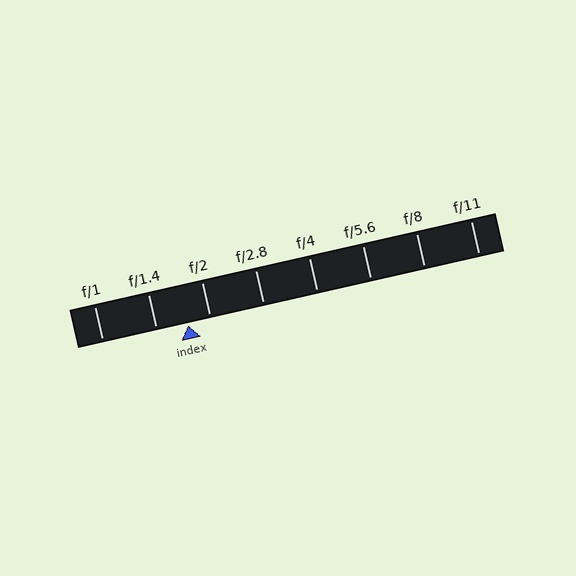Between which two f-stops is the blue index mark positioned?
The index mark is between f/1.4 and f/2.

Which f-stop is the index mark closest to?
The index mark is closest to f/2.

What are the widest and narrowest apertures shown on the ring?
The widest aperture shown is f/1 and the narrowest is f/11.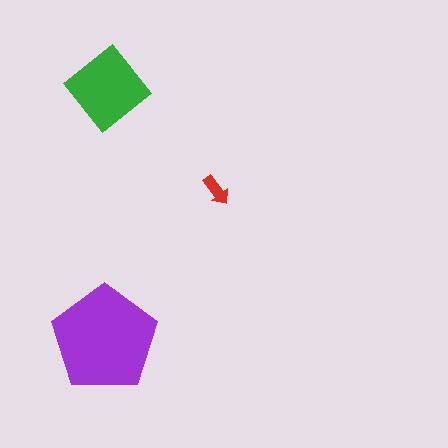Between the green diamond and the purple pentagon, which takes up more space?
The purple pentagon.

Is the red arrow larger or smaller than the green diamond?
Smaller.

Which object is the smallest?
The red arrow.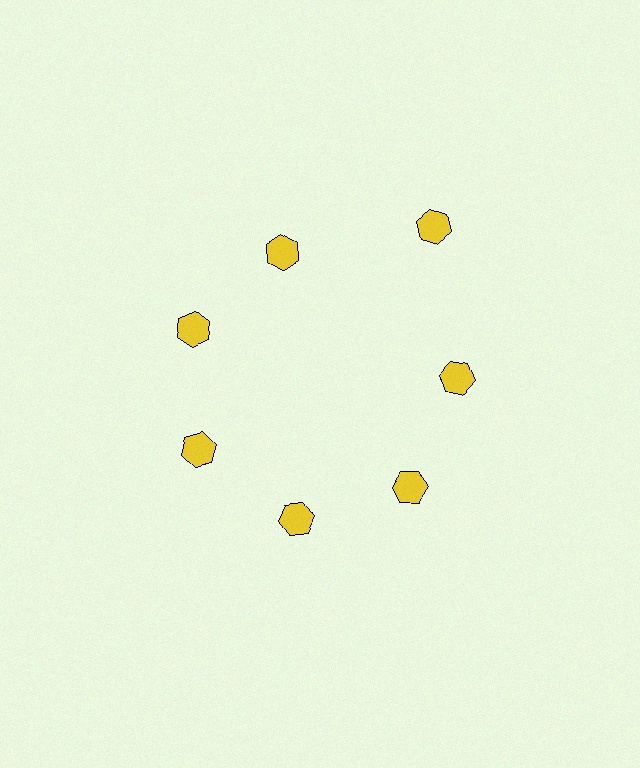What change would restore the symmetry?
The symmetry would be restored by moving it inward, back onto the ring so that all 7 hexagons sit at equal angles and equal distance from the center.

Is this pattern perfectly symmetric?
No. The 7 yellow hexagons are arranged in a ring, but one element near the 1 o'clock position is pushed outward from the center, breaking the 7-fold rotational symmetry.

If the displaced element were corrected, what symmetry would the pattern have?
It would have 7-fold rotational symmetry — the pattern would map onto itself every 51 degrees.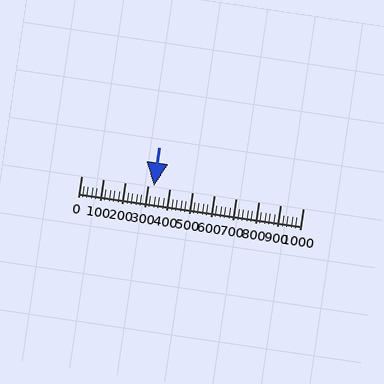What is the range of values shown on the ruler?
The ruler shows values from 0 to 1000.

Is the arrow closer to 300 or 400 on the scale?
The arrow is closer to 300.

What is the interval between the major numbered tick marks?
The major tick marks are spaced 100 units apart.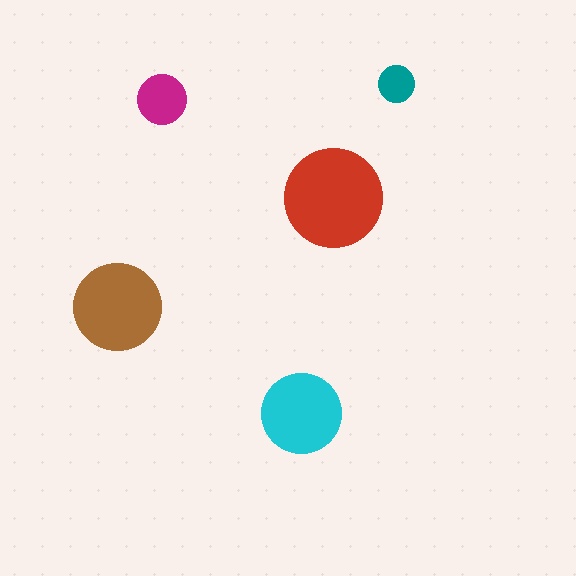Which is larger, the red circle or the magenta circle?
The red one.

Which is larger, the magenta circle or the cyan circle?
The cyan one.